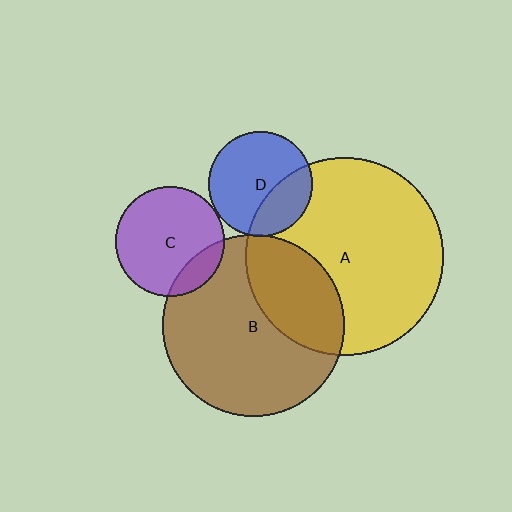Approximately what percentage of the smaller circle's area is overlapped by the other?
Approximately 30%.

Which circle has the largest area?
Circle A (yellow).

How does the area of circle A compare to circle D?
Approximately 3.6 times.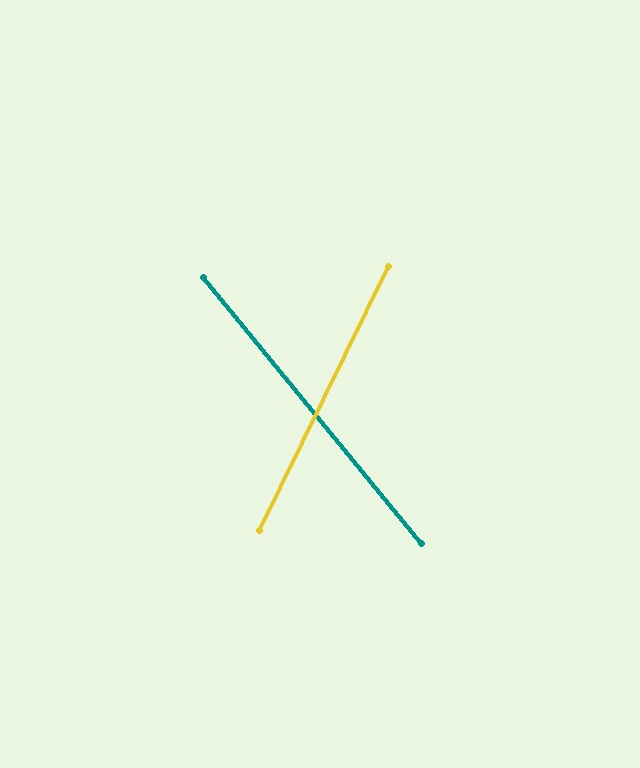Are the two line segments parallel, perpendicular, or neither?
Neither parallel nor perpendicular — they differ by about 65°.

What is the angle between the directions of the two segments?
Approximately 65 degrees.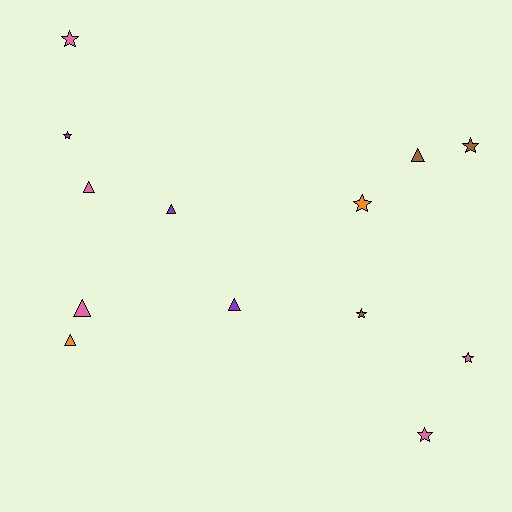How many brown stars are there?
There are 2 brown stars.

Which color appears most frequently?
Pink, with 5 objects.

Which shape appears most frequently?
Star, with 7 objects.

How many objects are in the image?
There are 13 objects.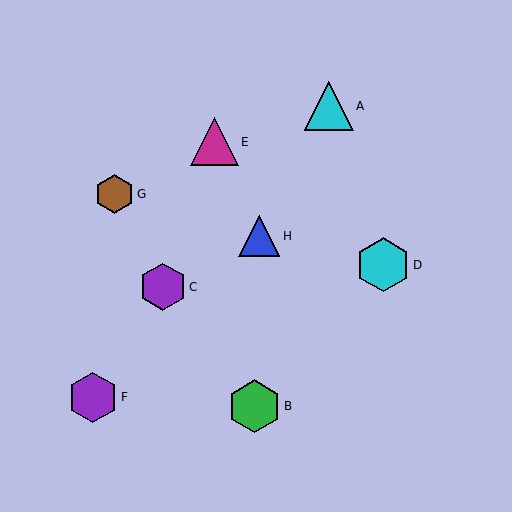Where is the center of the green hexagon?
The center of the green hexagon is at (255, 406).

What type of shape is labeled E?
Shape E is a magenta triangle.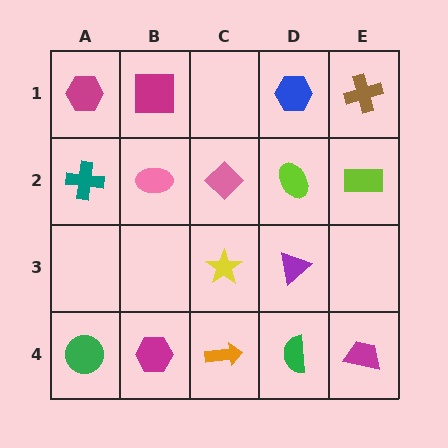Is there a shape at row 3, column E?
No, that cell is empty.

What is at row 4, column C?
An orange arrow.